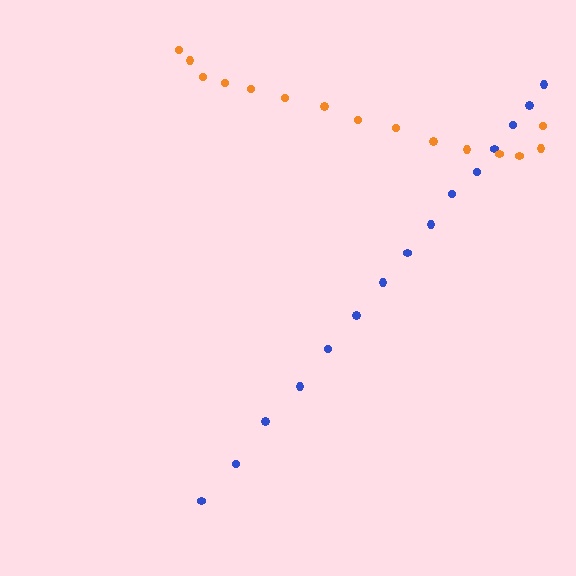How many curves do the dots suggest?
There are 2 distinct paths.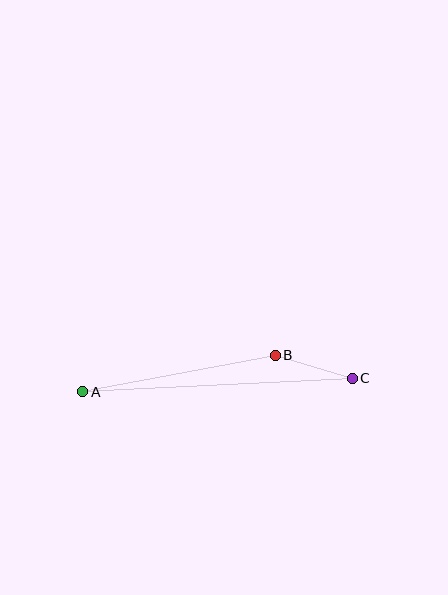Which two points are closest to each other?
Points B and C are closest to each other.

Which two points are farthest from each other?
Points A and C are farthest from each other.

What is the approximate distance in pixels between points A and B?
The distance between A and B is approximately 196 pixels.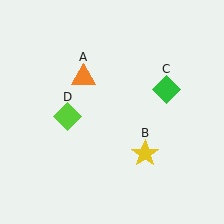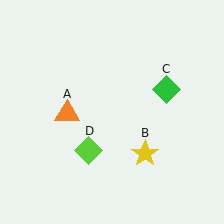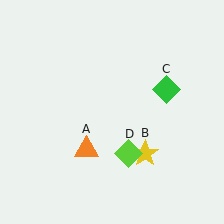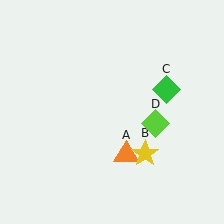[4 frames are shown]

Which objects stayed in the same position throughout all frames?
Yellow star (object B) and green diamond (object C) remained stationary.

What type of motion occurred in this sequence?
The orange triangle (object A), lime diamond (object D) rotated counterclockwise around the center of the scene.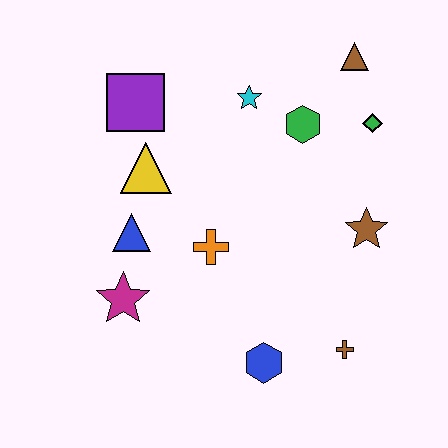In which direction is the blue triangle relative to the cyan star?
The blue triangle is below the cyan star.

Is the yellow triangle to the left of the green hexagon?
Yes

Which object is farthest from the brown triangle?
The magenta star is farthest from the brown triangle.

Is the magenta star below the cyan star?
Yes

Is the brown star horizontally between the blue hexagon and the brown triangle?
No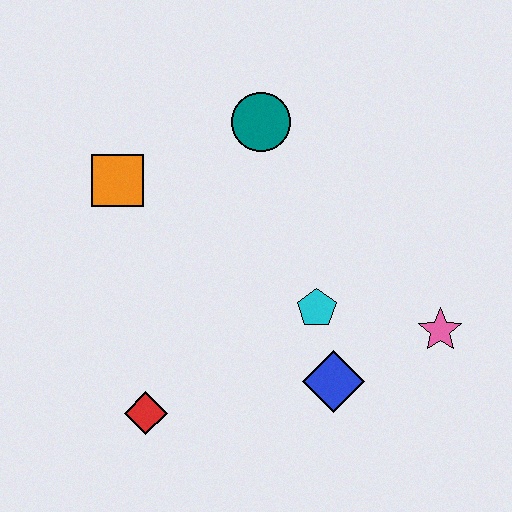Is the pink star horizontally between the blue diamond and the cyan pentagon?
No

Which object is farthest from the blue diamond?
The orange square is farthest from the blue diamond.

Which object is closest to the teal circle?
The orange square is closest to the teal circle.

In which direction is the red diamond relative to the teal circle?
The red diamond is below the teal circle.